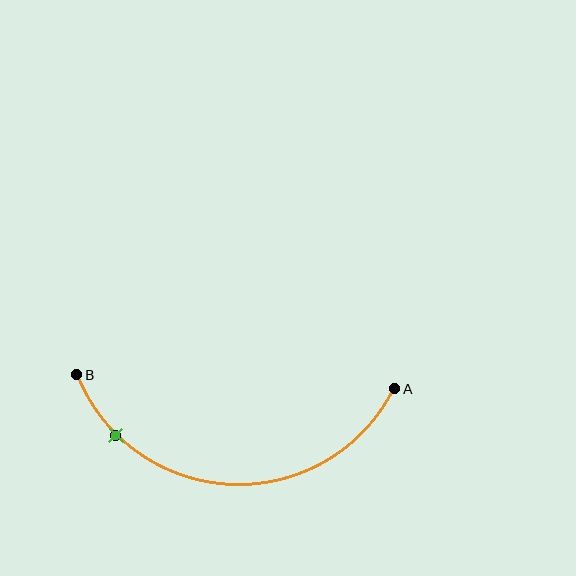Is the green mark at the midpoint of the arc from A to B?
No. The green mark lies on the arc but is closer to endpoint B. The arc midpoint would be at the point on the curve equidistant along the arc from both A and B.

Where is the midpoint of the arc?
The arc midpoint is the point on the curve farthest from the straight line joining A and B. It sits below that line.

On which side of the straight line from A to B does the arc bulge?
The arc bulges below the straight line connecting A and B.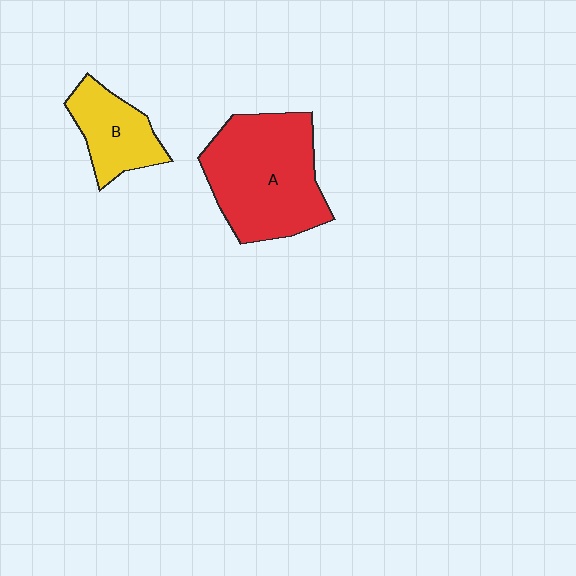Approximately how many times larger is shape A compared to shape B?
Approximately 2.1 times.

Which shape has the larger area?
Shape A (red).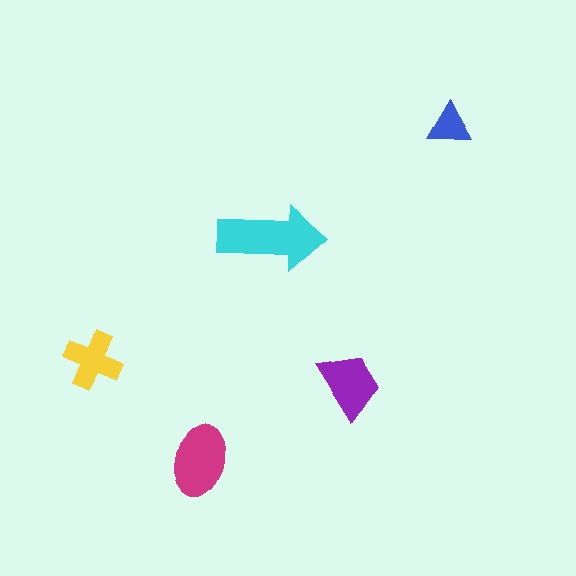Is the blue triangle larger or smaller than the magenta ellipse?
Smaller.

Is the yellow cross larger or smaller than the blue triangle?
Larger.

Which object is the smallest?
The blue triangle.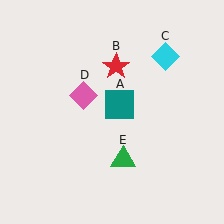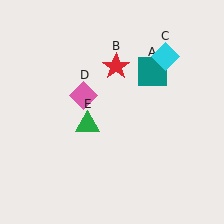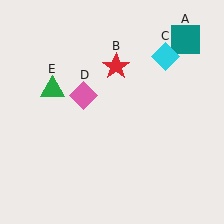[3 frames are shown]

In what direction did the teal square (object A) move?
The teal square (object A) moved up and to the right.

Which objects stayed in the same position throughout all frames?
Red star (object B) and cyan diamond (object C) and pink diamond (object D) remained stationary.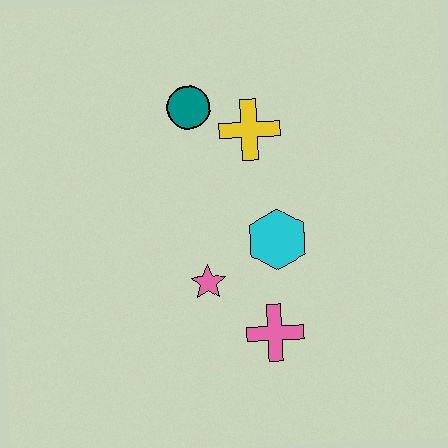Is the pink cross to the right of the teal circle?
Yes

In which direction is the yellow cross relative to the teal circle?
The yellow cross is to the right of the teal circle.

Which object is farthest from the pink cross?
The teal circle is farthest from the pink cross.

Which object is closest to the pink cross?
The pink star is closest to the pink cross.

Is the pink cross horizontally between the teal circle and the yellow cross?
No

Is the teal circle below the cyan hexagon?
No